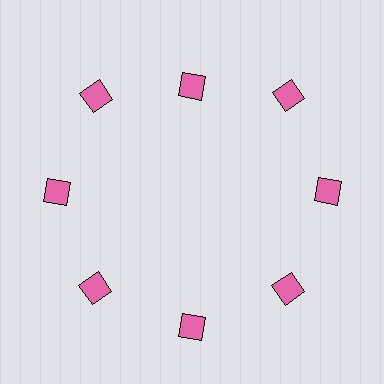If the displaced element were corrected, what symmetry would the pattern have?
It would have 8-fold rotational symmetry — the pattern would map onto itself every 45 degrees.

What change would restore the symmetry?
The symmetry would be restored by moving it outward, back onto the ring so that all 8 squares sit at equal angles and equal distance from the center.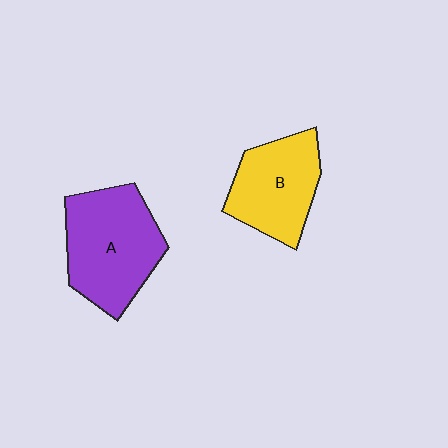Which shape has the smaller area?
Shape B (yellow).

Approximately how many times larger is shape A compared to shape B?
Approximately 1.3 times.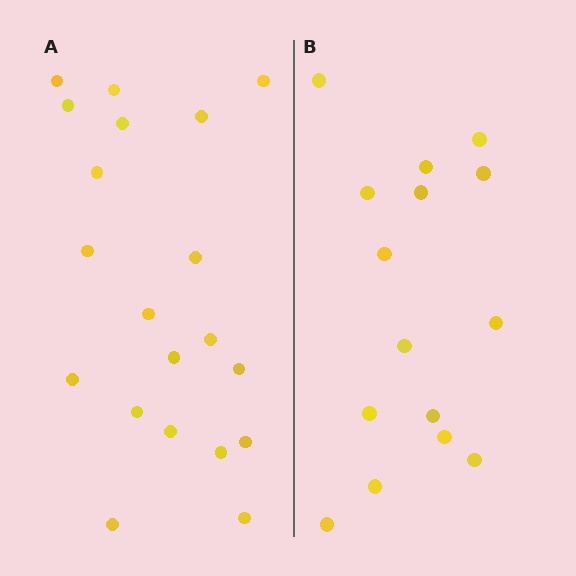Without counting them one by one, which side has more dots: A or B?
Region A (the left region) has more dots.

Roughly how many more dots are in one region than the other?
Region A has about 5 more dots than region B.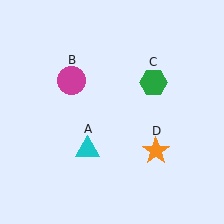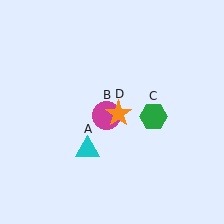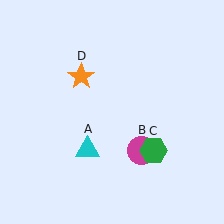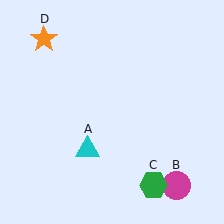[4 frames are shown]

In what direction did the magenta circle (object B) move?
The magenta circle (object B) moved down and to the right.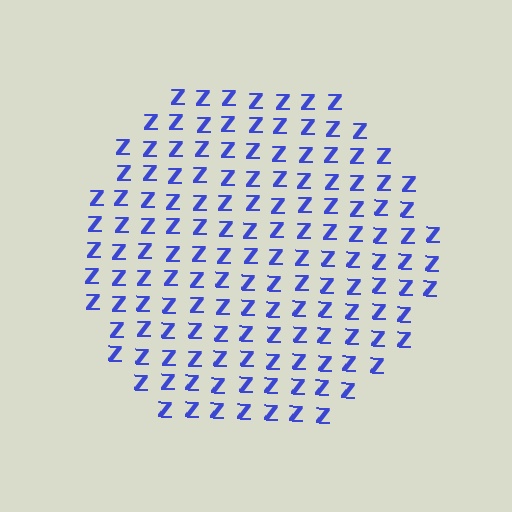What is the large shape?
The large shape is a circle.